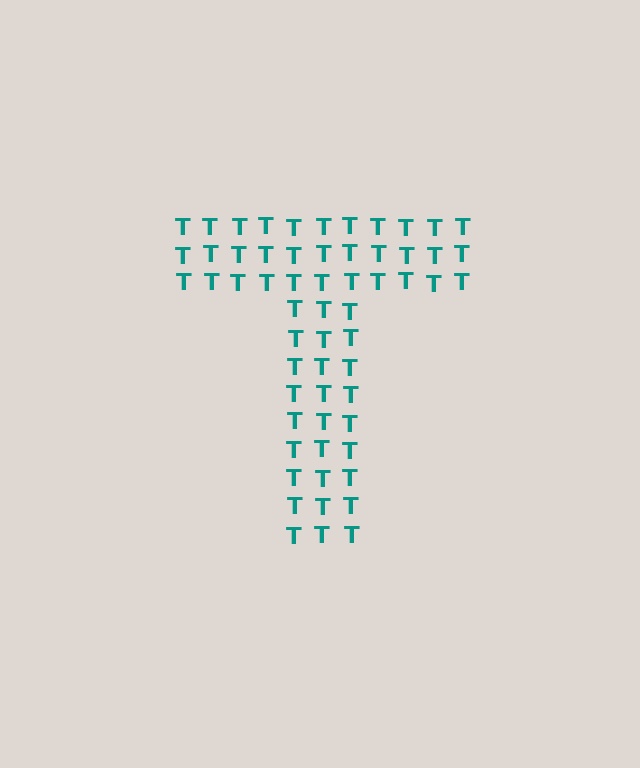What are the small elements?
The small elements are letter T's.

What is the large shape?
The large shape is the letter T.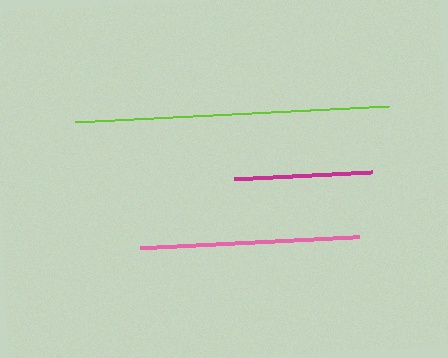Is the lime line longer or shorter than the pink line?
The lime line is longer than the pink line.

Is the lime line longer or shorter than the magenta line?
The lime line is longer than the magenta line.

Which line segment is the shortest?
The magenta line is the shortest at approximately 139 pixels.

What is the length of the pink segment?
The pink segment is approximately 219 pixels long.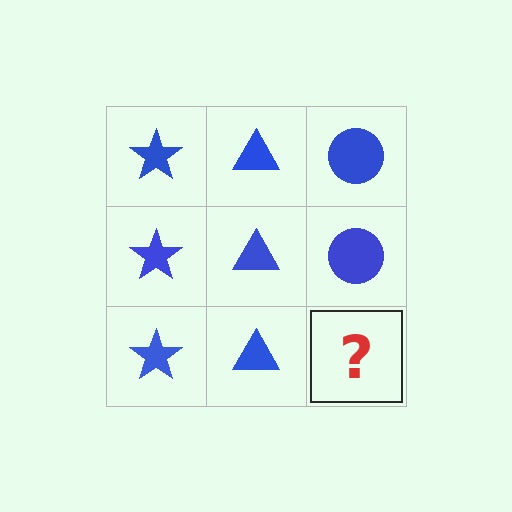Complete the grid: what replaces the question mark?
The question mark should be replaced with a blue circle.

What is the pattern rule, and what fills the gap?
The rule is that each column has a consistent shape. The gap should be filled with a blue circle.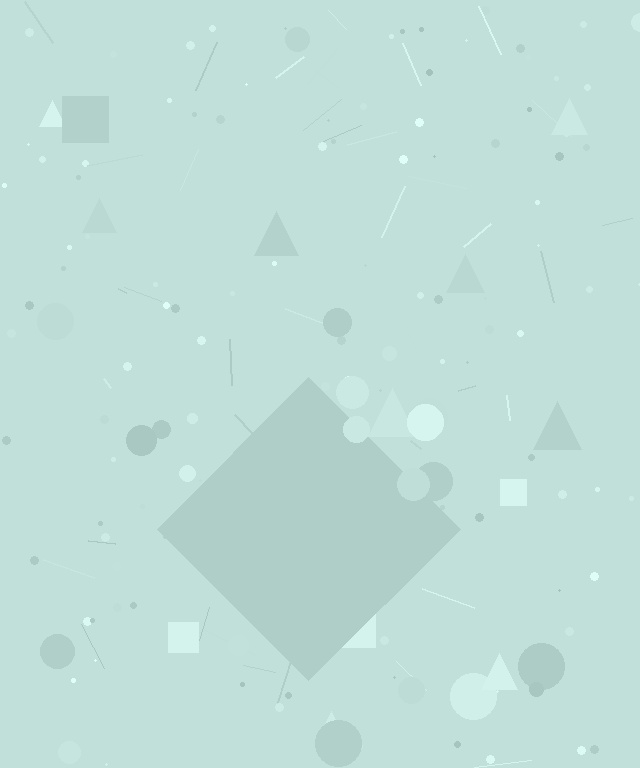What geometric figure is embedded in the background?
A diamond is embedded in the background.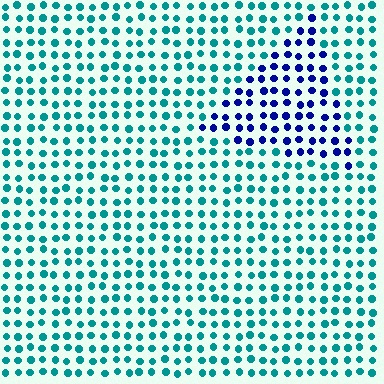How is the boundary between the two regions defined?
The boundary is defined purely by a slight shift in hue (about 58 degrees). Spacing, size, and orientation are identical on both sides.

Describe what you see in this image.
The image is filled with small teal elements in a uniform arrangement. A triangle-shaped region is visible where the elements are tinted to a slightly different hue, forming a subtle color boundary.